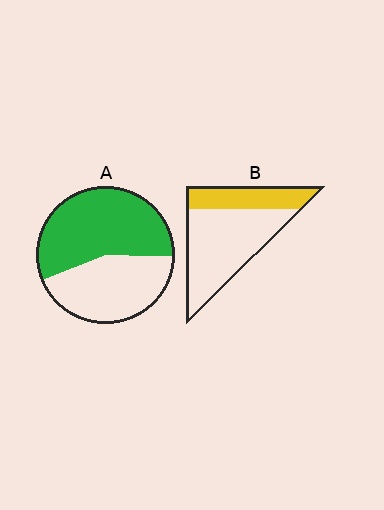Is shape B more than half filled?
No.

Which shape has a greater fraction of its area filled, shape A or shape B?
Shape A.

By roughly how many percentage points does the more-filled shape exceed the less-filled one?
By roughly 25 percentage points (A over B).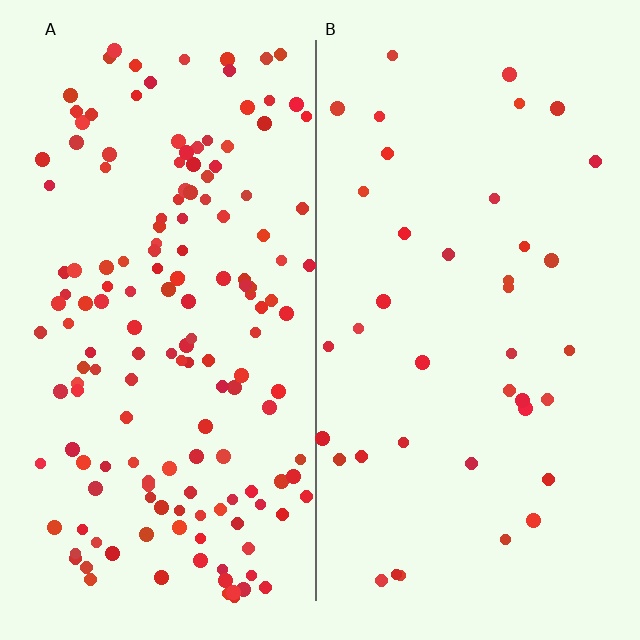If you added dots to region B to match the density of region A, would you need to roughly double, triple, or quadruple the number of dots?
Approximately quadruple.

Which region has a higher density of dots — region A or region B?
A (the left).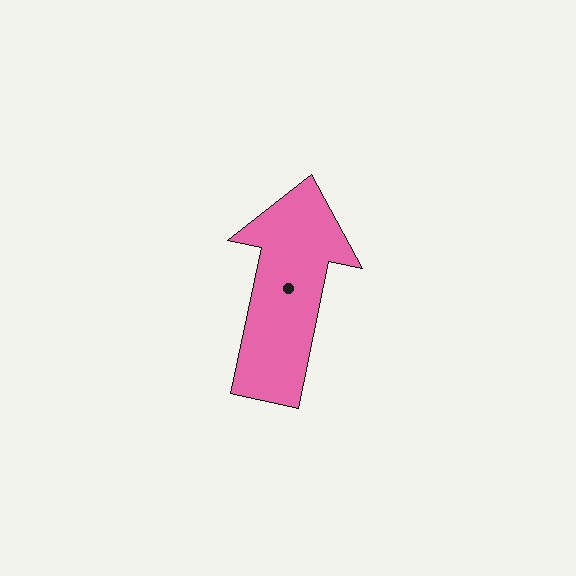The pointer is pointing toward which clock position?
Roughly 12 o'clock.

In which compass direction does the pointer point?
North.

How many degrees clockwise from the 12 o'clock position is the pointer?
Approximately 12 degrees.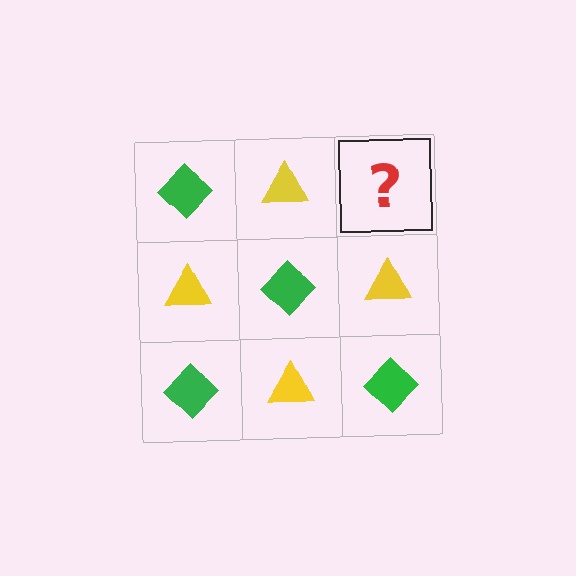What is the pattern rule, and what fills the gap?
The rule is that it alternates green diamond and yellow triangle in a checkerboard pattern. The gap should be filled with a green diamond.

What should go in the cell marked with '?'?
The missing cell should contain a green diamond.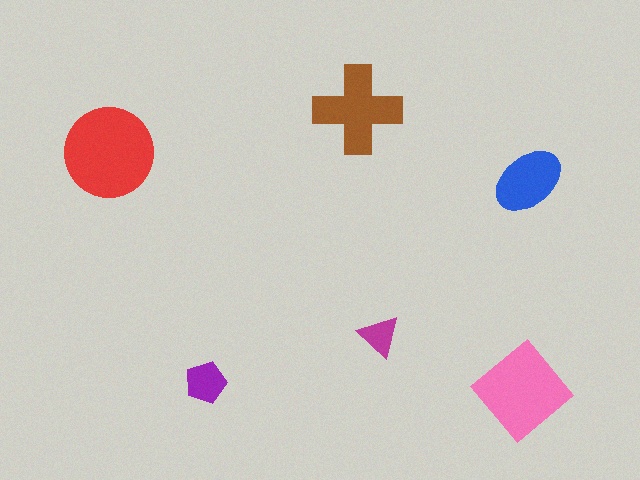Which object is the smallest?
The magenta triangle.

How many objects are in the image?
There are 6 objects in the image.